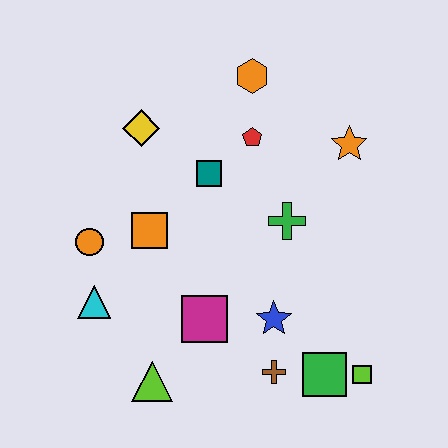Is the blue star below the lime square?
No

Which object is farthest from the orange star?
The lime triangle is farthest from the orange star.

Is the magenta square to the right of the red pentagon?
No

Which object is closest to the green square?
The lime square is closest to the green square.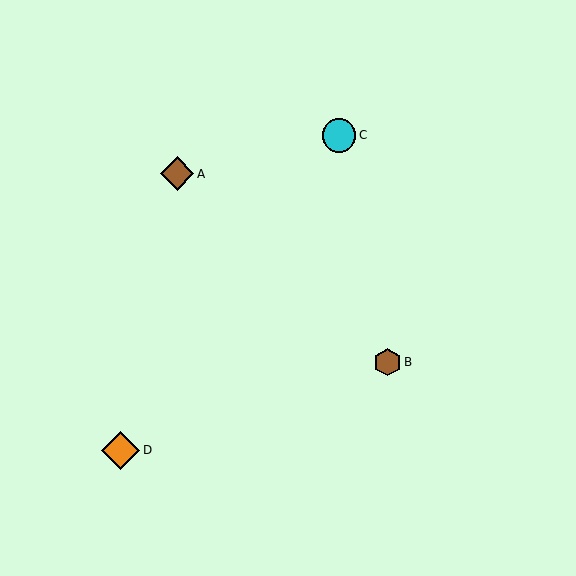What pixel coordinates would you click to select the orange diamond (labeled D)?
Click at (121, 450) to select the orange diamond D.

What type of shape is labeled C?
Shape C is a cyan circle.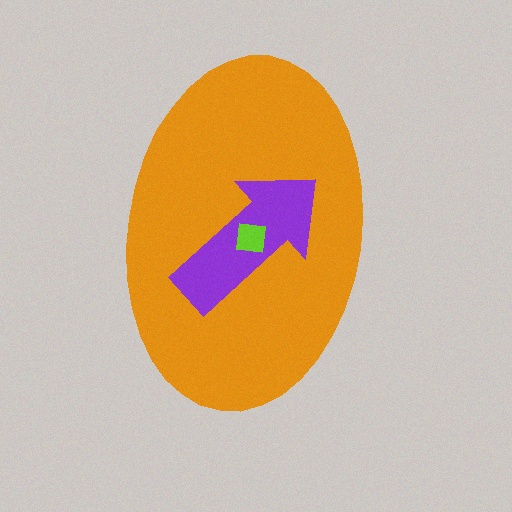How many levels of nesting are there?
3.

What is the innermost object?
The lime square.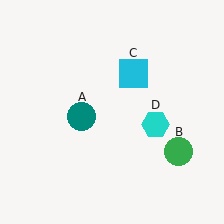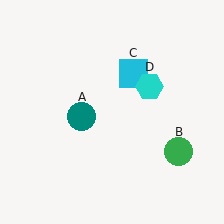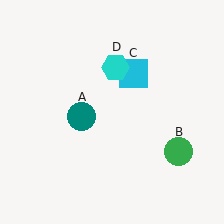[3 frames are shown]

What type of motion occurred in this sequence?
The cyan hexagon (object D) rotated counterclockwise around the center of the scene.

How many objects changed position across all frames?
1 object changed position: cyan hexagon (object D).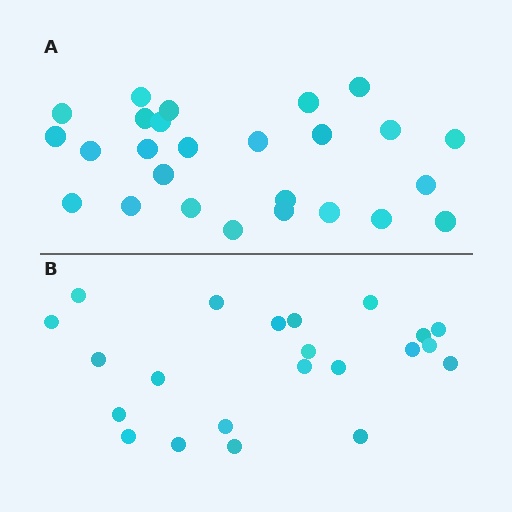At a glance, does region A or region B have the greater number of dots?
Region A (the top region) has more dots.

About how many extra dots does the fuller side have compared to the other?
Region A has about 4 more dots than region B.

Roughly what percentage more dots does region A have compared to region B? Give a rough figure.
About 20% more.